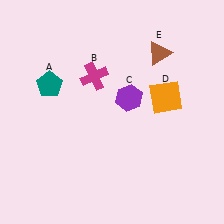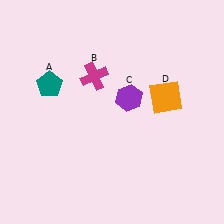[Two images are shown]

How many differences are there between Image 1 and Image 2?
There is 1 difference between the two images.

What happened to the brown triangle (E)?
The brown triangle (E) was removed in Image 2. It was in the top-right area of Image 1.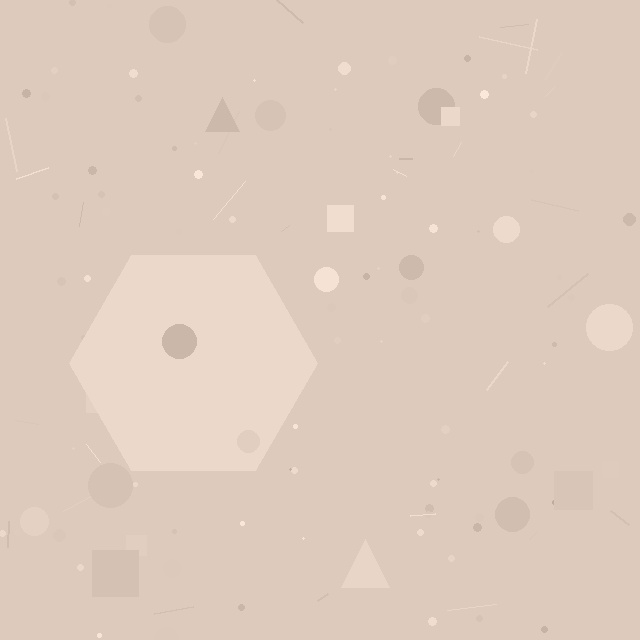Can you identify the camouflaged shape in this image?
The camouflaged shape is a hexagon.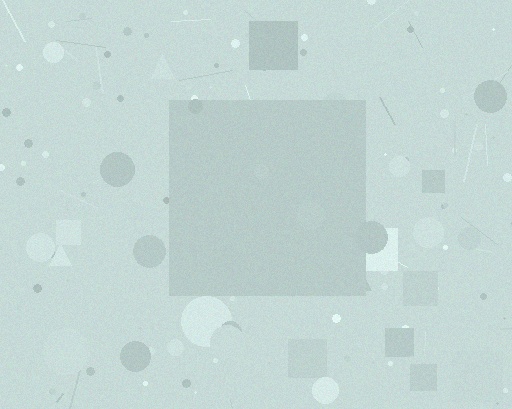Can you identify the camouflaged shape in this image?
The camouflaged shape is a square.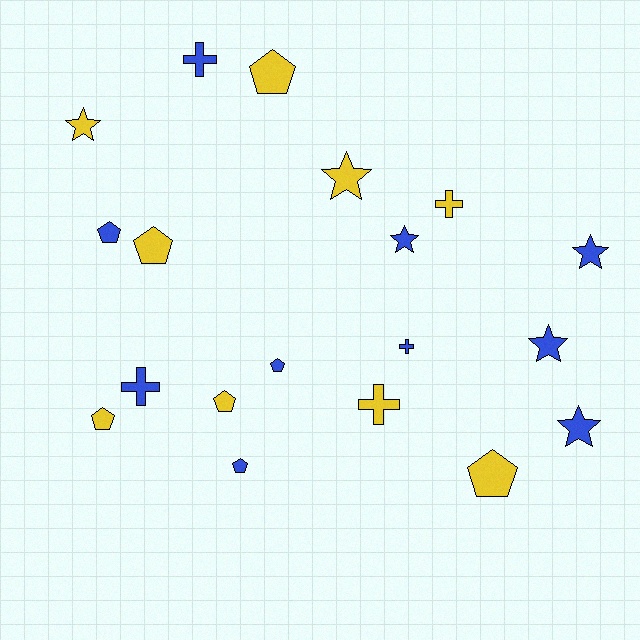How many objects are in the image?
There are 19 objects.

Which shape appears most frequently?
Pentagon, with 8 objects.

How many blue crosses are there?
There are 3 blue crosses.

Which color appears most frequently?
Blue, with 10 objects.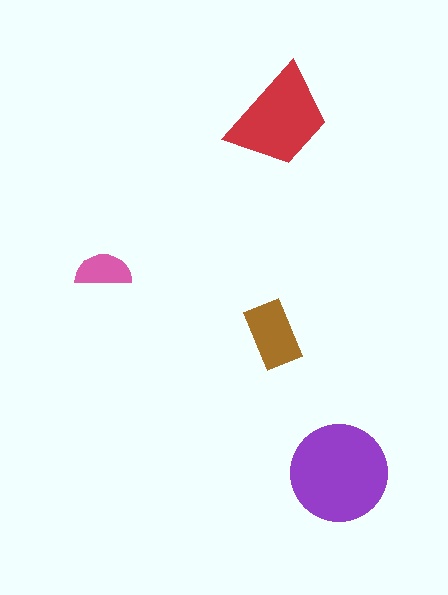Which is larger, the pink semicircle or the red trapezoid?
The red trapezoid.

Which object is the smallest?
The pink semicircle.